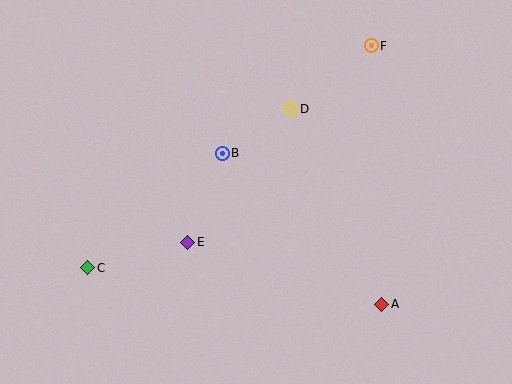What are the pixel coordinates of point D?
Point D is at (291, 109).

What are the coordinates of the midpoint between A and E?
The midpoint between A and E is at (285, 273).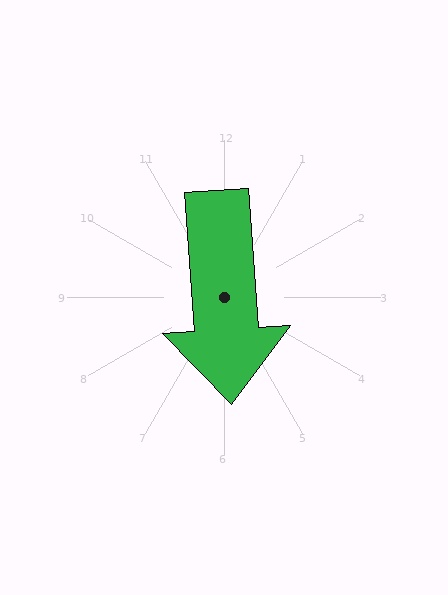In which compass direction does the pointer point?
South.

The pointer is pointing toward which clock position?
Roughly 6 o'clock.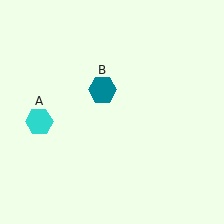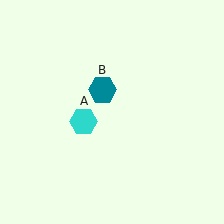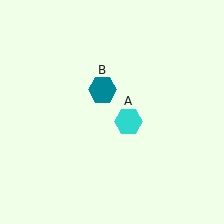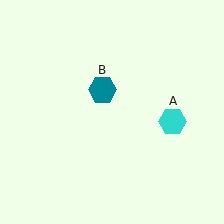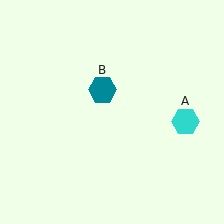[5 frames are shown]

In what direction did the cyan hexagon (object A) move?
The cyan hexagon (object A) moved right.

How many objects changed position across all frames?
1 object changed position: cyan hexagon (object A).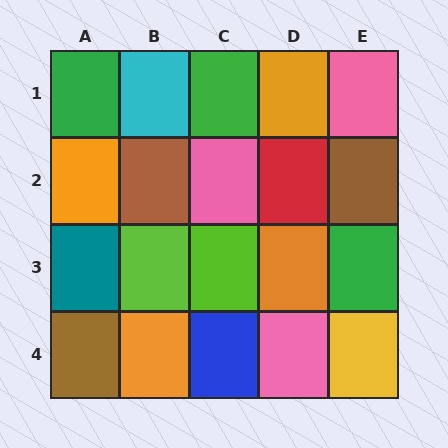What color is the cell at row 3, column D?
Orange.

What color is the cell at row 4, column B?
Orange.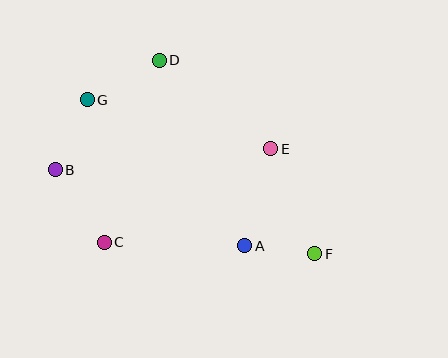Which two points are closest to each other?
Points A and F are closest to each other.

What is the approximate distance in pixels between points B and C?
The distance between B and C is approximately 88 pixels.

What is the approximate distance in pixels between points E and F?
The distance between E and F is approximately 114 pixels.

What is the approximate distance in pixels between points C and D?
The distance between C and D is approximately 190 pixels.